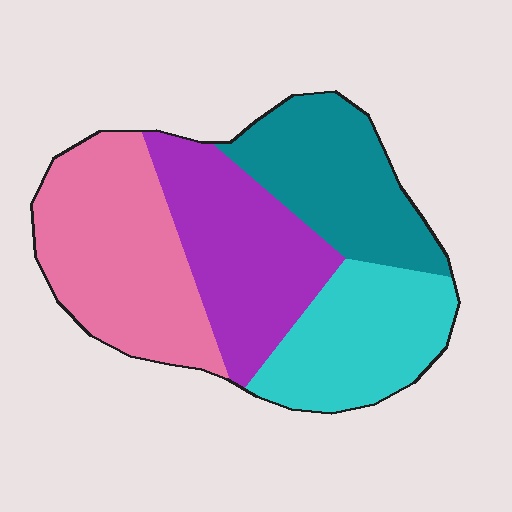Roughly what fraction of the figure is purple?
Purple covers roughly 25% of the figure.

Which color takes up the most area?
Pink, at roughly 30%.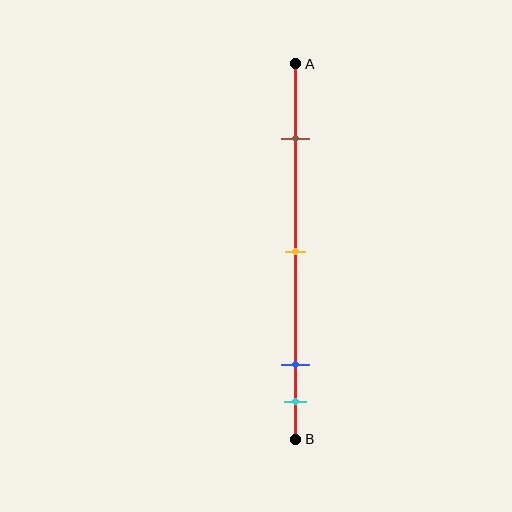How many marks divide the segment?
There are 4 marks dividing the segment.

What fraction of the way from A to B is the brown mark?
The brown mark is approximately 20% (0.2) of the way from A to B.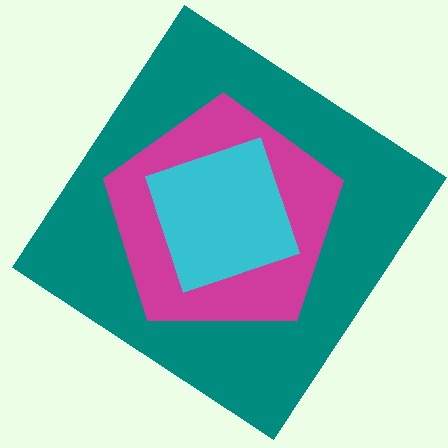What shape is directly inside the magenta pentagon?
The cyan diamond.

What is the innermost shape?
The cyan diamond.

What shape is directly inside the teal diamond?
The magenta pentagon.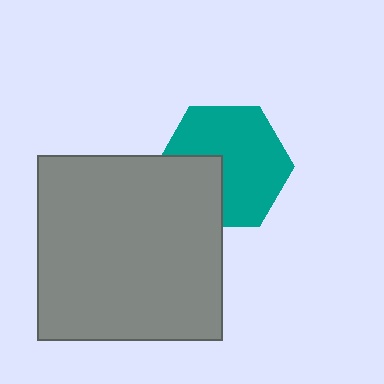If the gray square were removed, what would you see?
You would see the complete teal hexagon.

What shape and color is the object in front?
The object in front is a gray square.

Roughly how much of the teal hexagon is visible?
Most of it is visible (roughly 70%).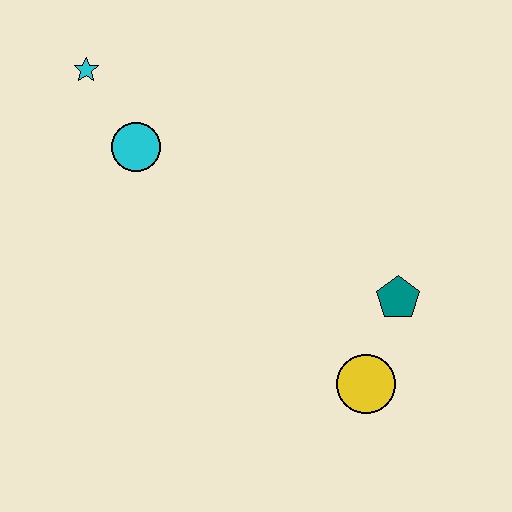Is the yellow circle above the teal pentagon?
No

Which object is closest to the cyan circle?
The cyan star is closest to the cyan circle.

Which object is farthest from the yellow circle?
The cyan star is farthest from the yellow circle.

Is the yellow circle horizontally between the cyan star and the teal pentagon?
Yes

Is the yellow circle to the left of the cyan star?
No